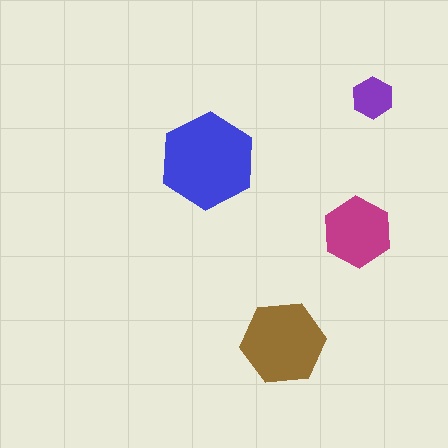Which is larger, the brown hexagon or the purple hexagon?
The brown one.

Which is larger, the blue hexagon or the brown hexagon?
The blue one.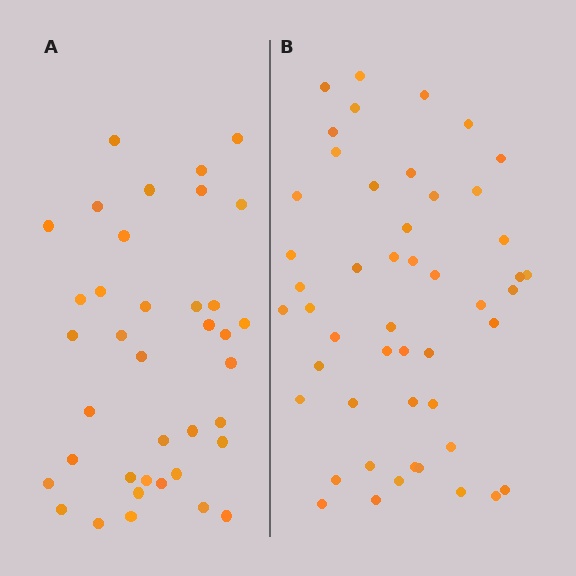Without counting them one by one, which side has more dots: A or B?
Region B (the right region) has more dots.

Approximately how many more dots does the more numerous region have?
Region B has roughly 12 or so more dots than region A.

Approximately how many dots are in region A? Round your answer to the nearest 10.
About 40 dots. (The exact count is 38, which rounds to 40.)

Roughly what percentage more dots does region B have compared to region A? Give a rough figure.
About 30% more.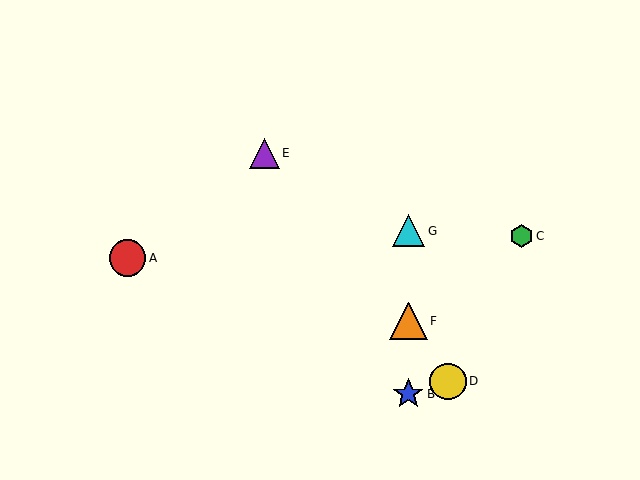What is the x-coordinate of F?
Object F is at x≈408.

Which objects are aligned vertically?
Objects B, F, G are aligned vertically.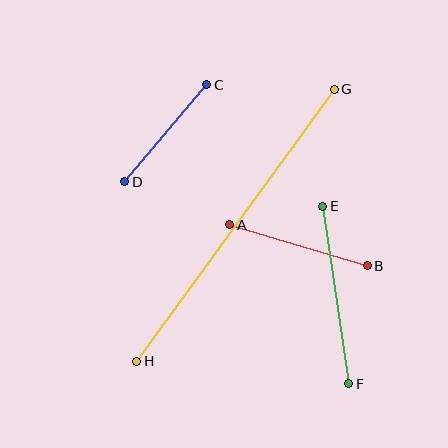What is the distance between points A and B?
The distance is approximately 143 pixels.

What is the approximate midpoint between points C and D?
The midpoint is at approximately (166, 133) pixels.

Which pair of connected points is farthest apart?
Points G and H are farthest apart.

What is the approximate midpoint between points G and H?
The midpoint is at approximately (236, 225) pixels.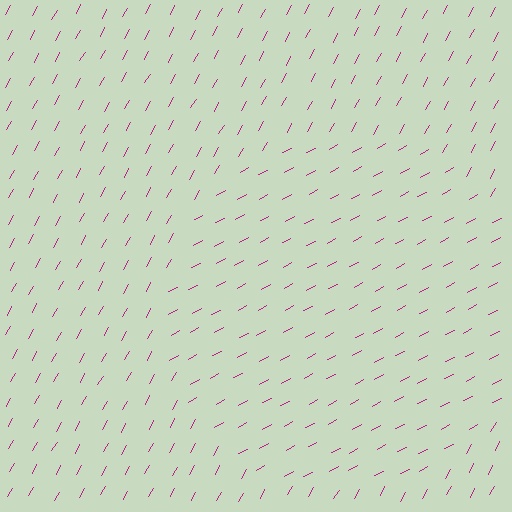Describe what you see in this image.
The image is filled with small magenta line segments. A circle region in the image has lines oriented differently from the surrounding lines, creating a visible texture boundary.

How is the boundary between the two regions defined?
The boundary is defined purely by a change in line orientation (approximately 32 degrees difference). All lines are the same color and thickness.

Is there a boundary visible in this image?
Yes, there is a texture boundary formed by a change in line orientation.